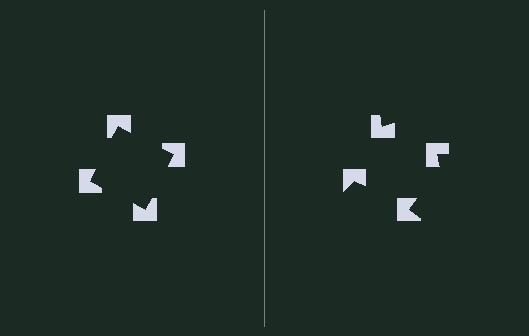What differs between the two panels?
The notched squares are positioned identically on both sides; only the wedge orientations differ. On the left they align to a square; on the right they are misaligned.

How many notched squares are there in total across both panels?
8 — 4 on each side.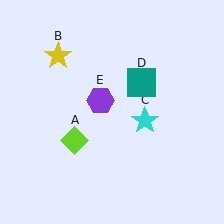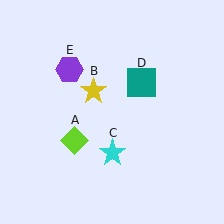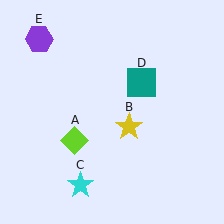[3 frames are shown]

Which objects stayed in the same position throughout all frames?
Lime diamond (object A) and teal square (object D) remained stationary.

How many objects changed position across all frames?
3 objects changed position: yellow star (object B), cyan star (object C), purple hexagon (object E).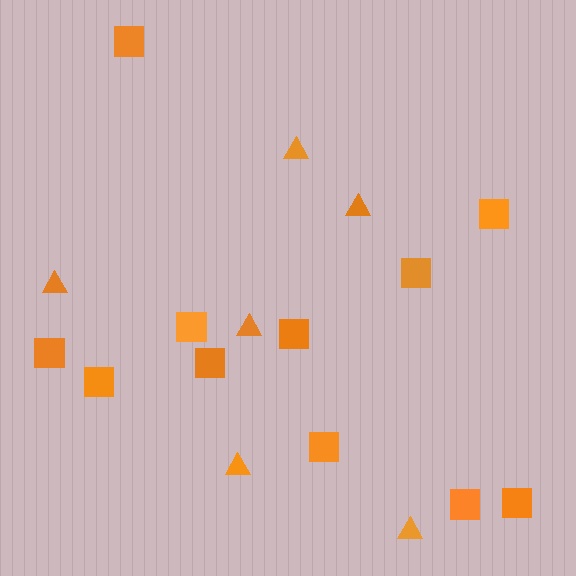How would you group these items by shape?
There are 2 groups: one group of squares (11) and one group of triangles (6).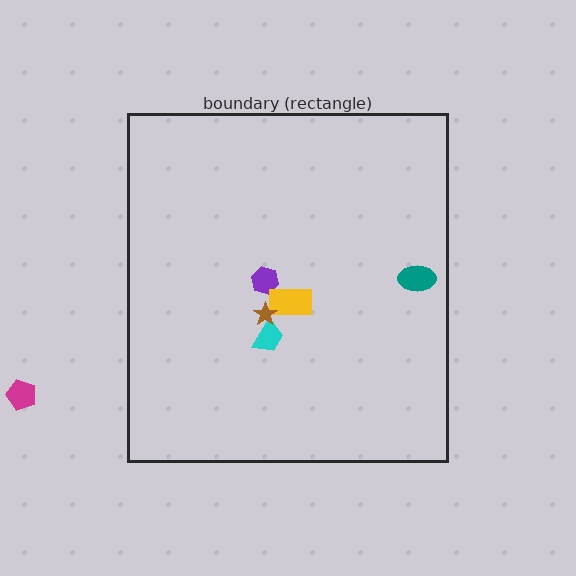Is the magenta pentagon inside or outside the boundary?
Outside.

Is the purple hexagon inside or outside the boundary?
Inside.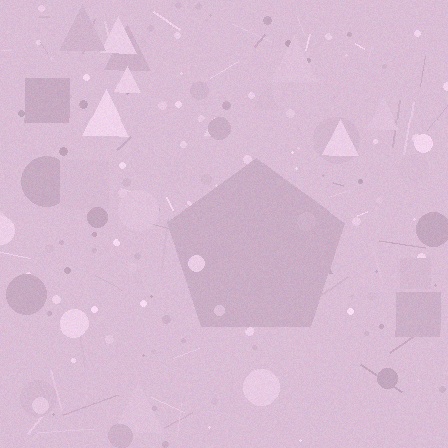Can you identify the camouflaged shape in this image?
The camouflaged shape is a pentagon.